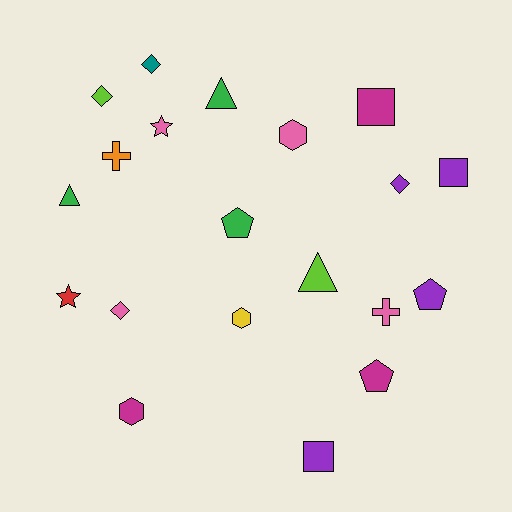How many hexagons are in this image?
There are 3 hexagons.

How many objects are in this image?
There are 20 objects.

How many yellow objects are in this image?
There is 1 yellow object.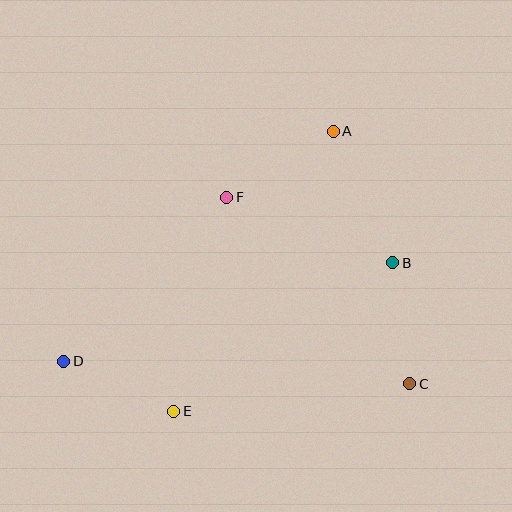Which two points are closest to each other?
Points D and E are closest to each other.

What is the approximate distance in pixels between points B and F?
The distance between B and F is approximately 178 pixels.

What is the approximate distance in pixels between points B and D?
The distance between B and D is approximately 343 pixels.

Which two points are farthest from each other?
Points A and D are farthest from each other.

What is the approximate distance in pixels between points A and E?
The distance between A and E is approximately 322 pixels.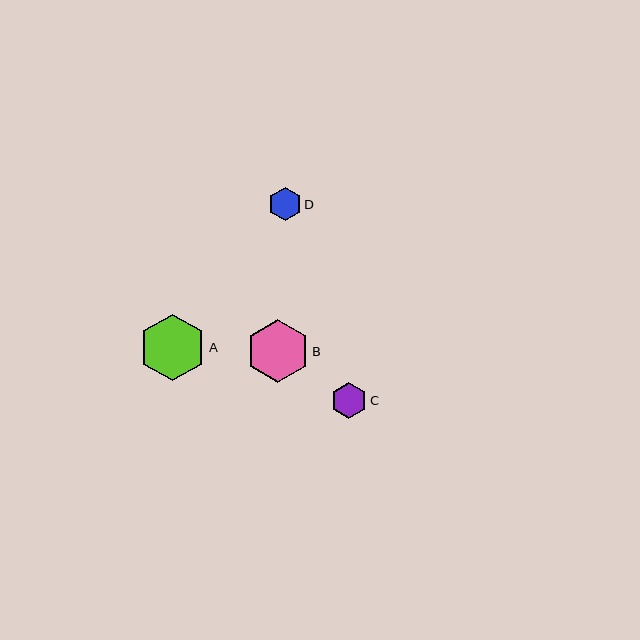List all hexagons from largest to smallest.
From largest to smallest: A, B, C, D.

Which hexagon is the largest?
Hexagon A is the largest with a size of approximately 67 pixels.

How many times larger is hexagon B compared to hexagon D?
Hexagon B is approximately 1.9 times the size of hexagon D.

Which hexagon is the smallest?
Hexagon D is the smallest with a size of approximately 33 pixels.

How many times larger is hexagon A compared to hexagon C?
Hexagon A is approximately 1.8 times the size of hexagon C.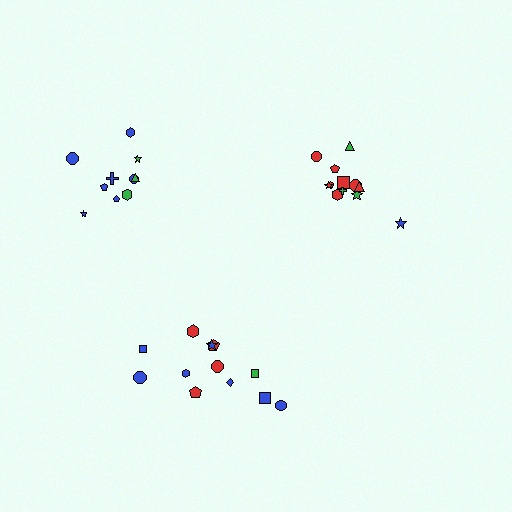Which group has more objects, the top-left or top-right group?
The top-right group.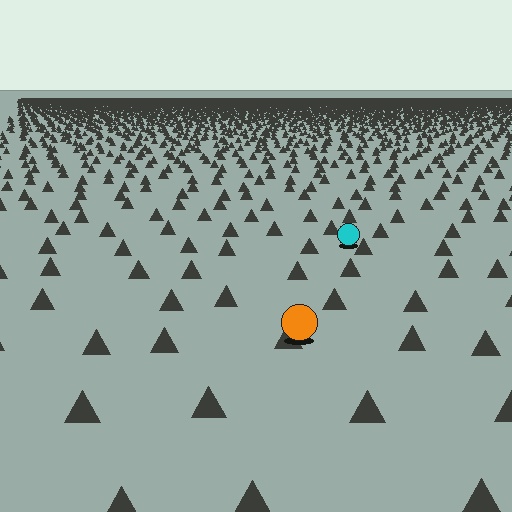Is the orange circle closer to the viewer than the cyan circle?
Yes. The orange circle is closer — you can tell from the texture gradient: the ground texture is coarser near it.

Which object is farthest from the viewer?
The cyan circle is farthest from the viewer. It appears smaller and the ground texture around it is denser.